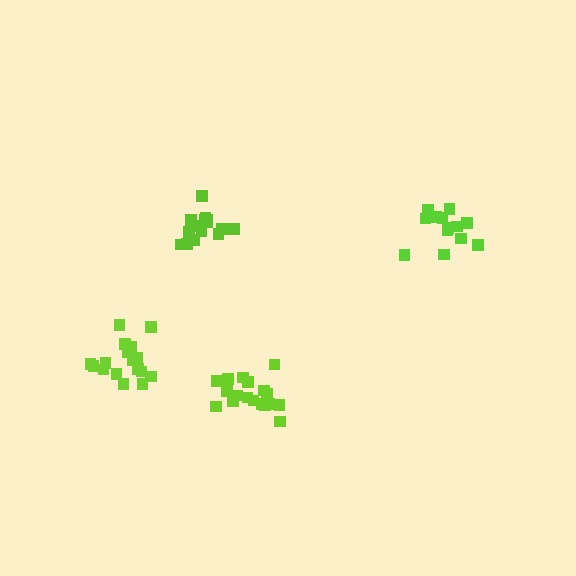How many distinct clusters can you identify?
There are 4 distinct clusters.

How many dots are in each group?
Group 1: 17 dots, Group 2: 18 dots, Group 3: 15 dots, Group 4: 13 dots (63 total).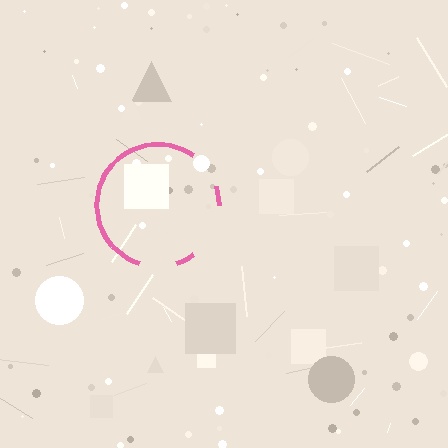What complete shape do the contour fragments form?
The contour fragments form a circle.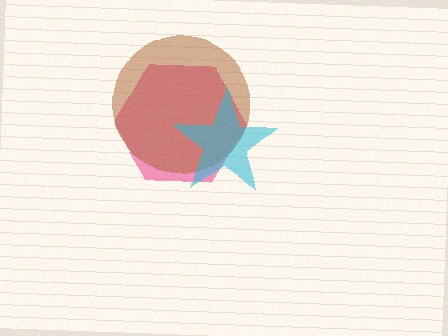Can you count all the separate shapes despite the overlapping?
Yes, there are 3 separate shapes.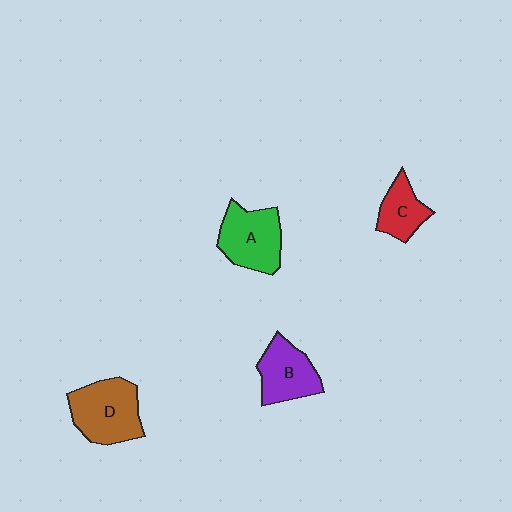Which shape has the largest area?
Shape D (brown).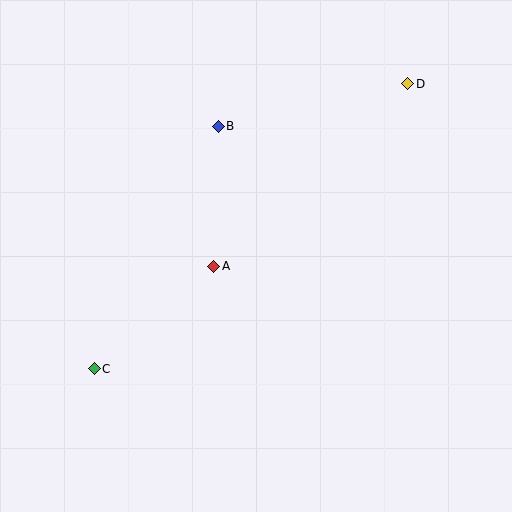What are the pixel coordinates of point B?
Point B is at (218, 126).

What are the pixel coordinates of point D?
Point D is at (408, 84).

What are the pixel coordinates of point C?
Point C is at (94, 369).